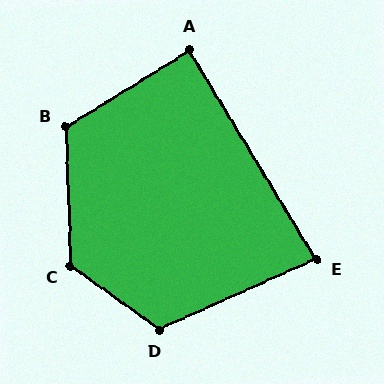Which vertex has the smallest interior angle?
E, at approximately 83 degrees.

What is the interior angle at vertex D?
Approximately 120 degrees (obtuse).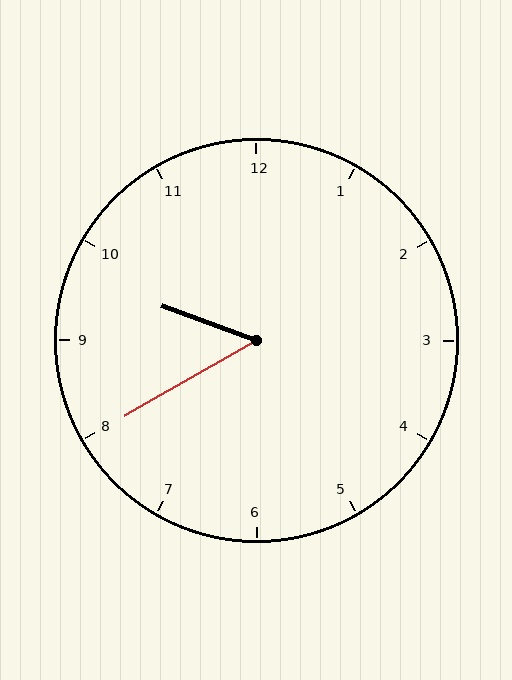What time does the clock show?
9:40.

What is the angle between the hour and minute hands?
Approximately 50 degrees.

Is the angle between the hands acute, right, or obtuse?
It is acute.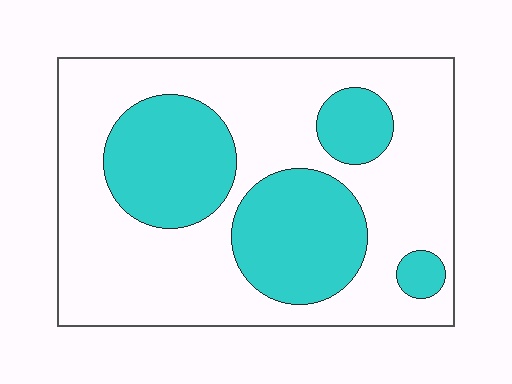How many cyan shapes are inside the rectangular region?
4.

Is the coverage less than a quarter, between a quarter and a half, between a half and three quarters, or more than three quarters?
Between a quarter and a half.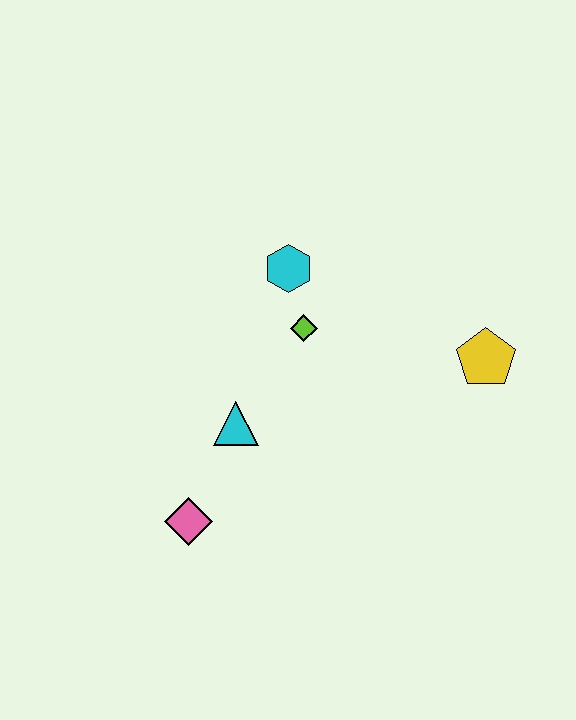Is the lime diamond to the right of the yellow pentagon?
No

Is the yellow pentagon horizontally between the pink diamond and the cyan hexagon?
No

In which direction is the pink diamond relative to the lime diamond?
The pink diamond is below the lime diamond.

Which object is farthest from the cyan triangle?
The yellow pentagon is farthest from the cyan triangle.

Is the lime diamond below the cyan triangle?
No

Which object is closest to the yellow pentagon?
The lime diamond is closest to the yellow pentagon.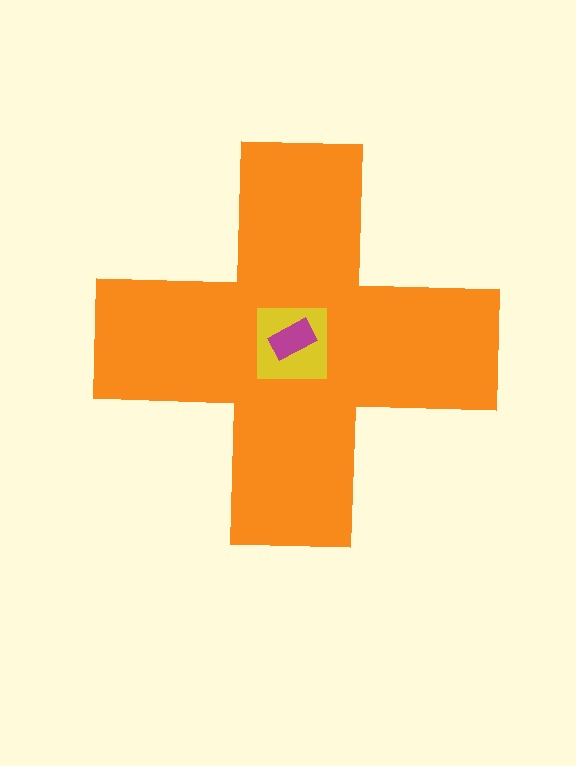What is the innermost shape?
The magenta rectangle.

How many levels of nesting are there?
3.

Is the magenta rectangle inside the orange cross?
Yes.